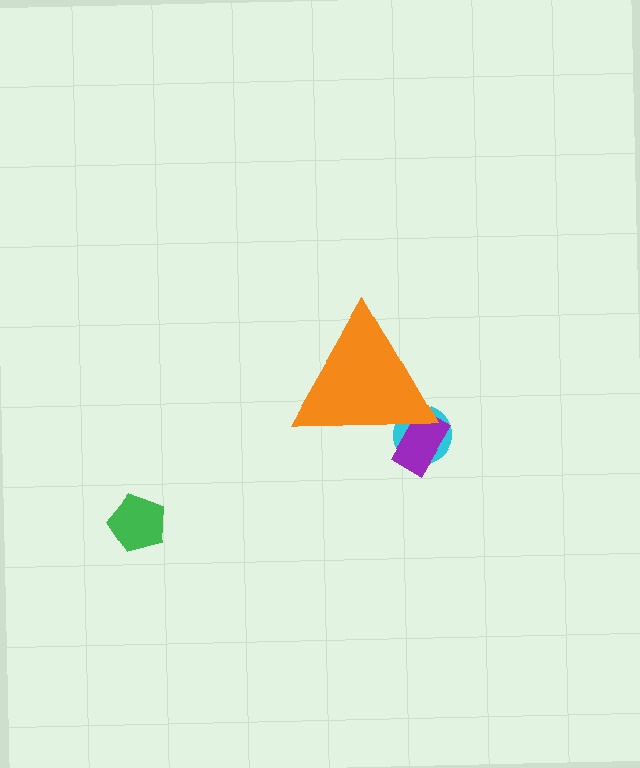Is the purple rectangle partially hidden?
Yes, the purple rectangle is partially hidden behind the orange triangle.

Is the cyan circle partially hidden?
Yes, the cyan circle is partially hidden behind the orange triangle.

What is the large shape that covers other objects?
An orange triangle.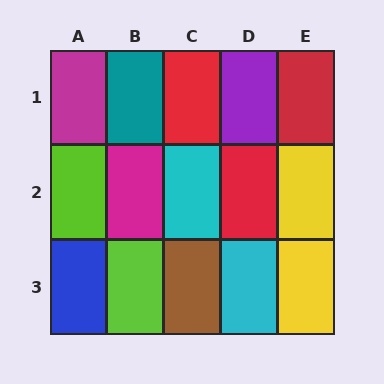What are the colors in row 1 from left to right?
Magenta, teal, red, purple, red.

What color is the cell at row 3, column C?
Brown.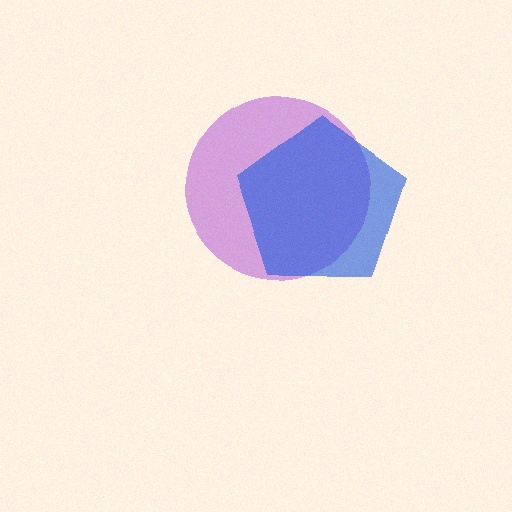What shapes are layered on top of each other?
The layered shapes are: a purple circle, a blue pentagon.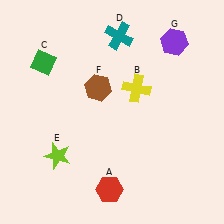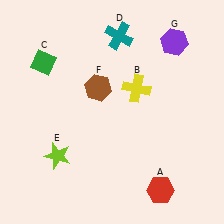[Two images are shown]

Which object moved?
The red hexagon (A) moved right.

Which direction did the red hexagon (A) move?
The red hexagon (A) moved right.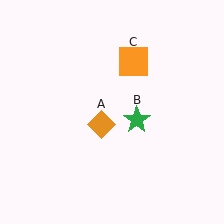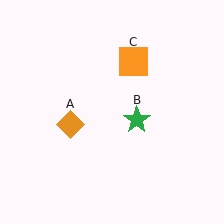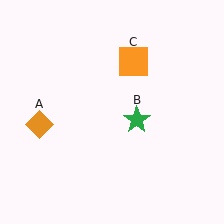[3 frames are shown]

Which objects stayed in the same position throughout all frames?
Green star (object B) and orange square (object C) remained stationary.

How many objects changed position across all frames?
1 object changed position: orange diamond (object A).